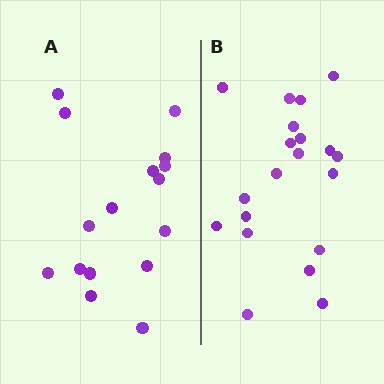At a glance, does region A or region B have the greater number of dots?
Region B (the right region) has more dots.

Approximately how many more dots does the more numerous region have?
Region B has about 4 more dots than region A.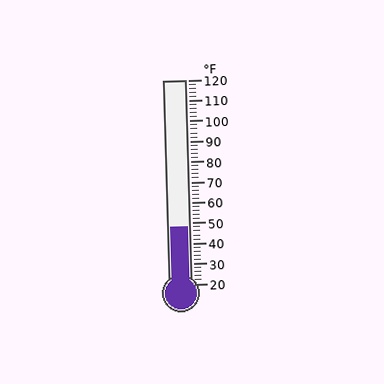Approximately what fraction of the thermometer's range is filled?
The thermometer is filled to approximately 30% of its range.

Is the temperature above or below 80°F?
The temperature is below 80°F.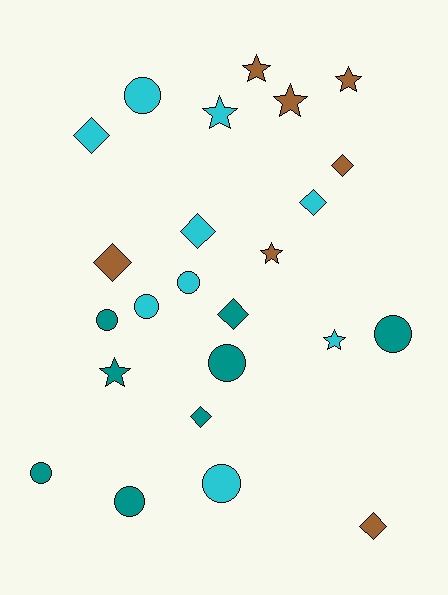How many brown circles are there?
There are no brown circles.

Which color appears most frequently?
Cyan, with 9 objects.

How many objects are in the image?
There are 24 objects.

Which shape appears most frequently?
Circle, with 9 objects.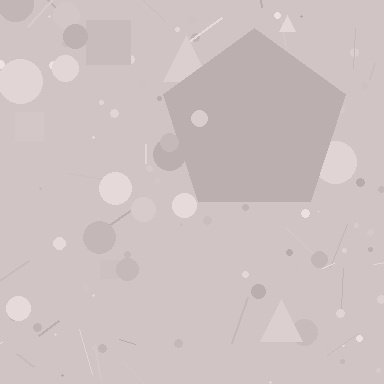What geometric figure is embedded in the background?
A pentagon is embedded in the background.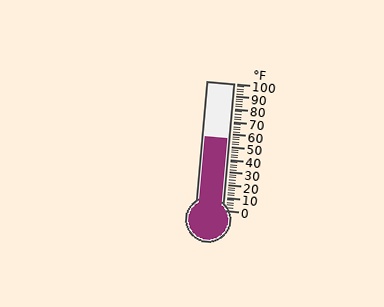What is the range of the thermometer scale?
The thermometer scale ranges from 0°F to 100°F.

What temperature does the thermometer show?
The thermometer shows approximately 56°F.